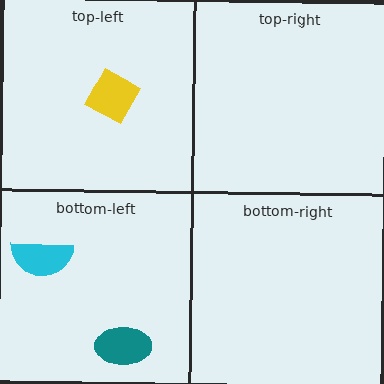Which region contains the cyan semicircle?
The bottom-left region.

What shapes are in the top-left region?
The yellow square.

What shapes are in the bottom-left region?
The cyan semicircle, the teal ellipse.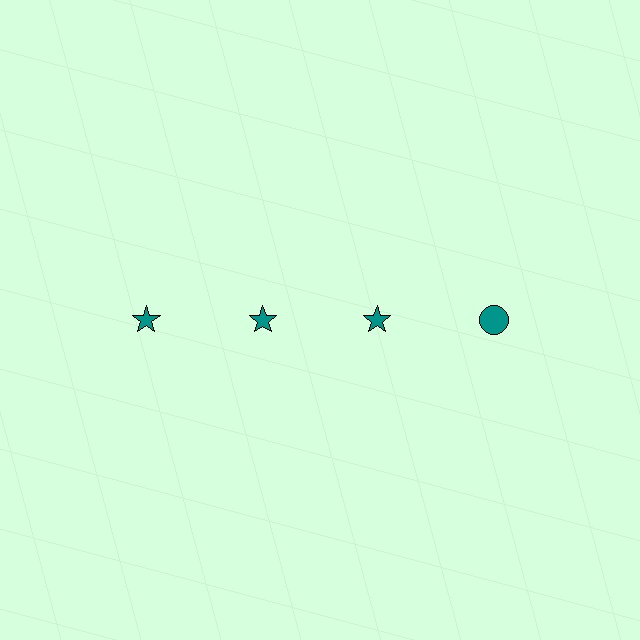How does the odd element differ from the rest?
It has a different shape: circle instead of star.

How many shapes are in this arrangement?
There are 4 shapes arranged in a grid pattern.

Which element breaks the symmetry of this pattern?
The teal circle in the top row, second from right column breaks the symmetry. All other shapes are teal stars.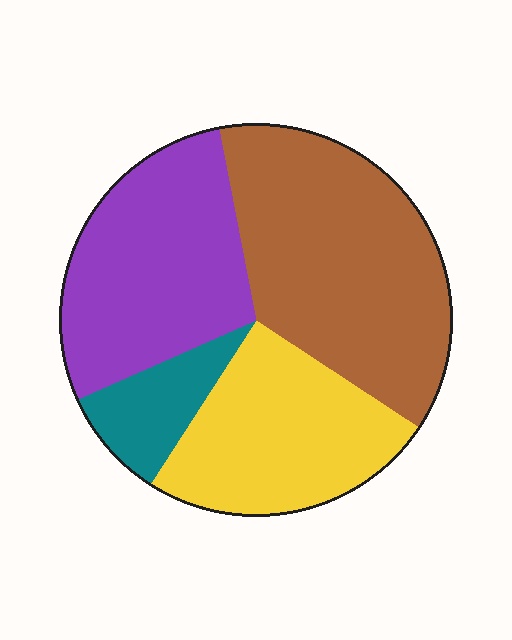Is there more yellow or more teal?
Yellow.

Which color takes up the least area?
Teal, at roughly 10%.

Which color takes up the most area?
Brown, at roughly 35%.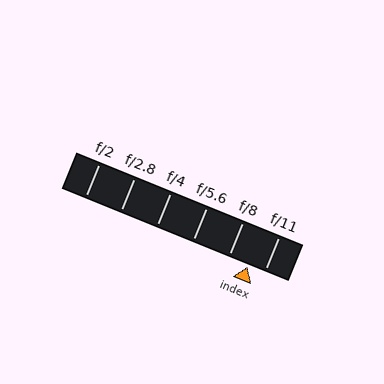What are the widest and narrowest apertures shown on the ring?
The widest aperture shown is f/2 and the narrowest is f/11.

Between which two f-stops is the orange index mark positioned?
The index mark is between f/8 and f/11.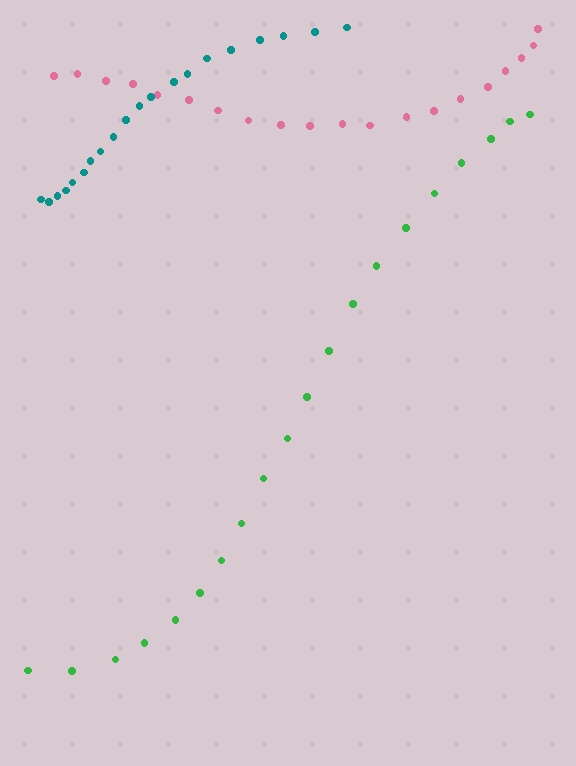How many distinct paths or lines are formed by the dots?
There are 3 distinct paths.